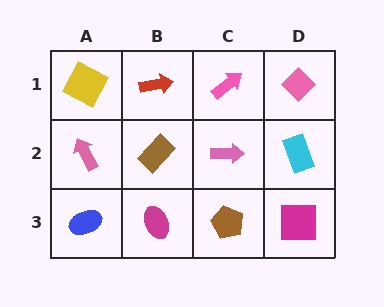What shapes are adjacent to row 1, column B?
A brown rectangle (row 2, column B), a yellow square (row 1, column A), a pink arrow (row 1, column C).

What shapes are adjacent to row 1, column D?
A cyan rectangle (row 2, column D), a pink arrow (row 1, column C).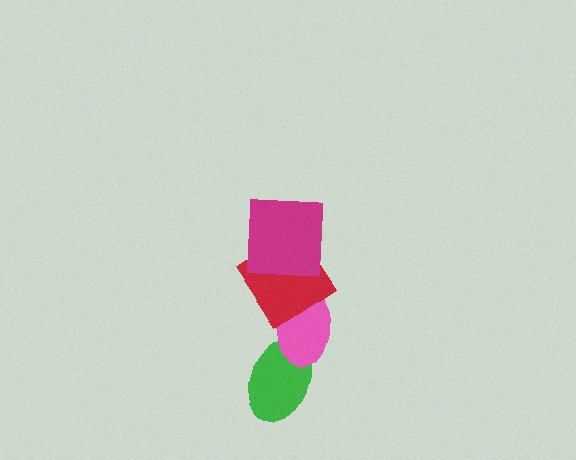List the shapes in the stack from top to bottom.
From top to bottom: the magenta square, the red diamond, the pink ellipse, the green ellipse.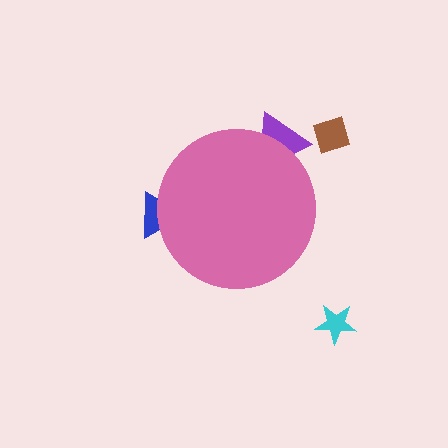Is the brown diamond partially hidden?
No, the brown diamond is fully visible.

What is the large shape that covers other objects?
A pink circle.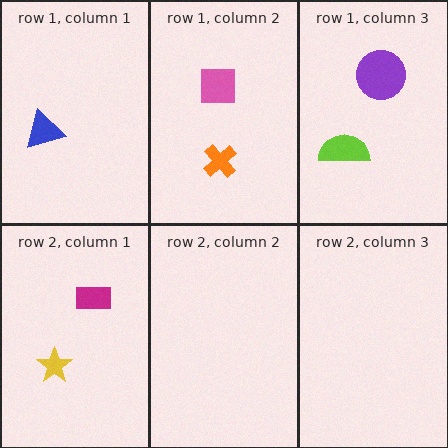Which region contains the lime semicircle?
The row 1, column 3 region.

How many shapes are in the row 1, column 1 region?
1.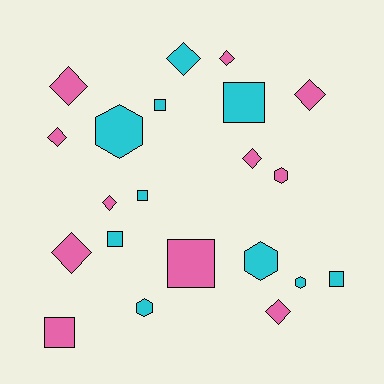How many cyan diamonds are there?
There is 1 cyan diamond.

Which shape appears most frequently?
Diamond, with 9 objects.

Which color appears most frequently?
Pink, with 11 objects.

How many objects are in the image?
There are 21 objects.